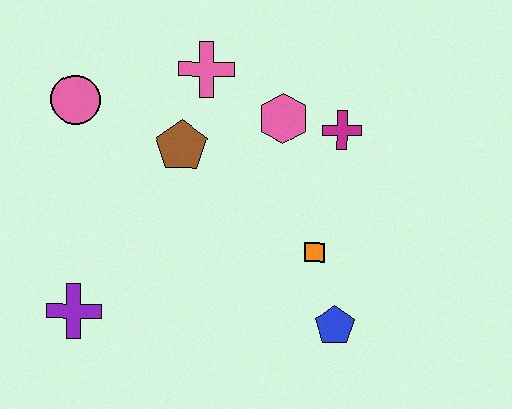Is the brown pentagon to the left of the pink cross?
Yes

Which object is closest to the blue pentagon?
The orange square is closest to the blue pentagon.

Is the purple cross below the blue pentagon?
No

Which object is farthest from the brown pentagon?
The blue pentagon is farthest from the brown pentagon.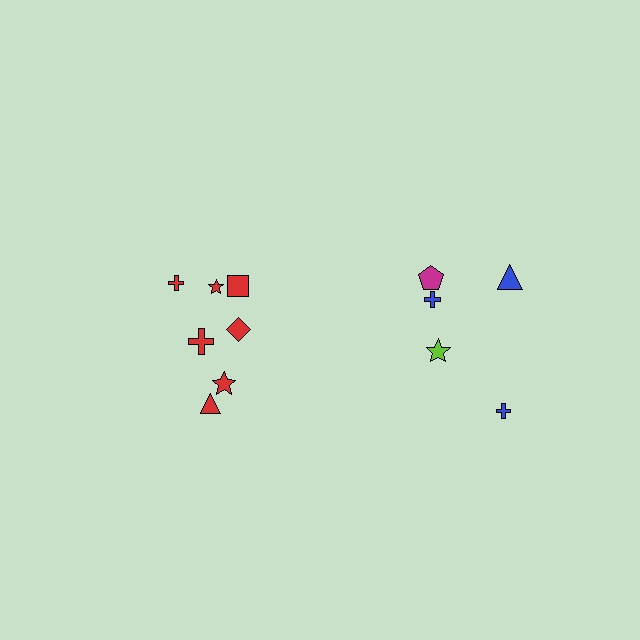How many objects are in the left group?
There are 7 objects.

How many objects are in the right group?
There are 5 objects.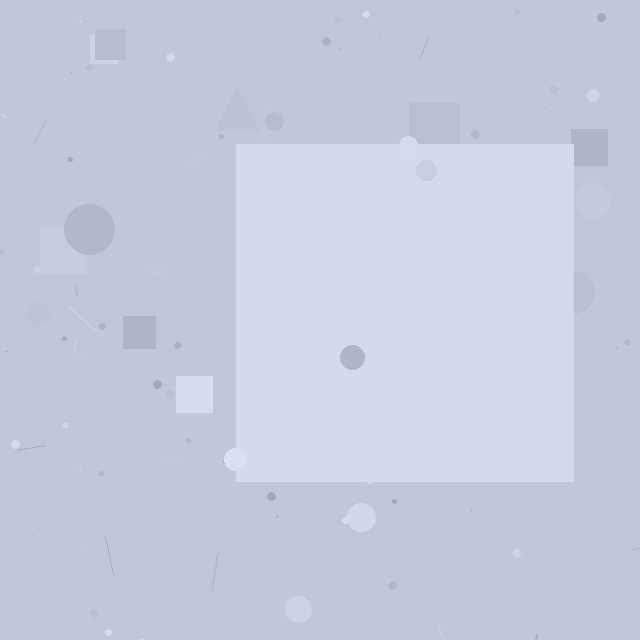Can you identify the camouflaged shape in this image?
The camouflaged shape is a square.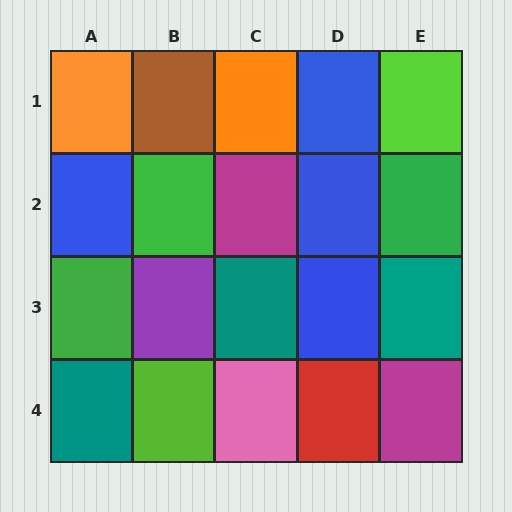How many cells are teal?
3 cells are teal.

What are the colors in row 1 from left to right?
Orange, brown, orange, blue, lime.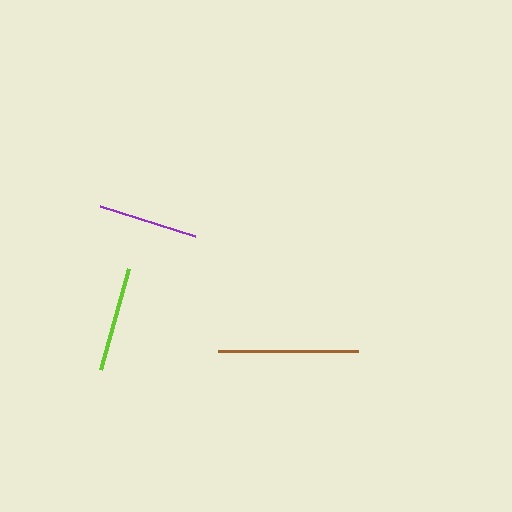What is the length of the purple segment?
The purple segment is approximately 100 pixels long.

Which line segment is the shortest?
The purple line is the shortest at approximately 100 pixels.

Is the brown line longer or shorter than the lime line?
The brown line is longer than the lime line.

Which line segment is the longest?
The brown line is the longest at approximately 140 pixels.